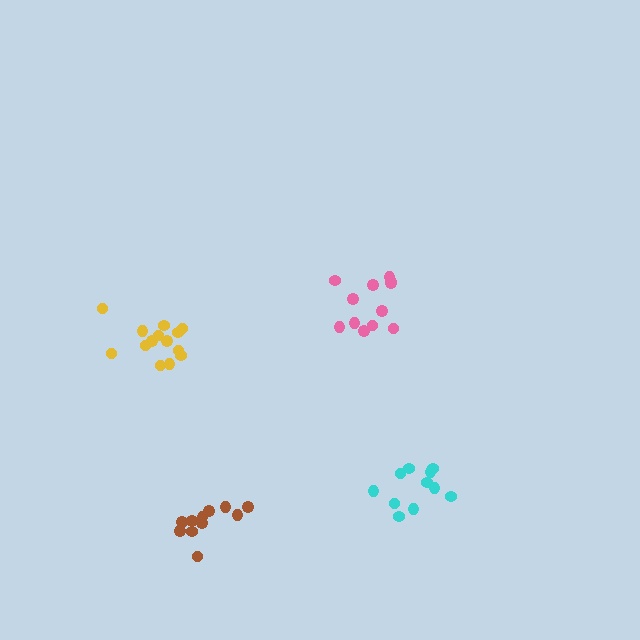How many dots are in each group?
Group 1: 11 dots, Group 2: 14 dots, Group 3: 11 dots, Group 4: 12 dots (48 total).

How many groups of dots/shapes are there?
There are 4 groups.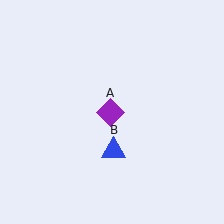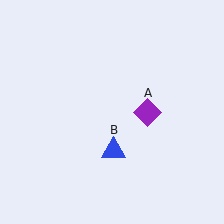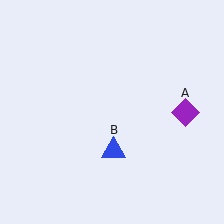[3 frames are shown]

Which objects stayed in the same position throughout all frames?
Blue triangle (object B) remained stationary.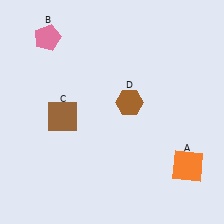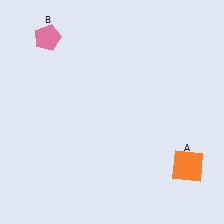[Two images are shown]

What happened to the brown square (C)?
The brown square (C) was removed in Image 2. It was in the bottom-left area of Image 1.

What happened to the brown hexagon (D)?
The brown hexagon (D) was removed in Image 2. It was in the top-right area of Image 1.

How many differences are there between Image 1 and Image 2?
There are 2 differences between the two images.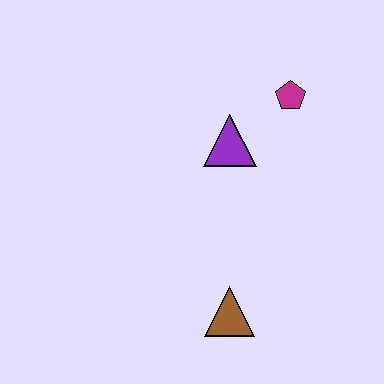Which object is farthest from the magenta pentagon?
The brown triangle is farthest from the magenta pentagon.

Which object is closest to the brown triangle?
The purple triangle is closest to the brown triangle.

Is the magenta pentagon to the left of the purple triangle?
No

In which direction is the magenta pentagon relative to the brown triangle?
The magenta pentagon is above the brown triangle.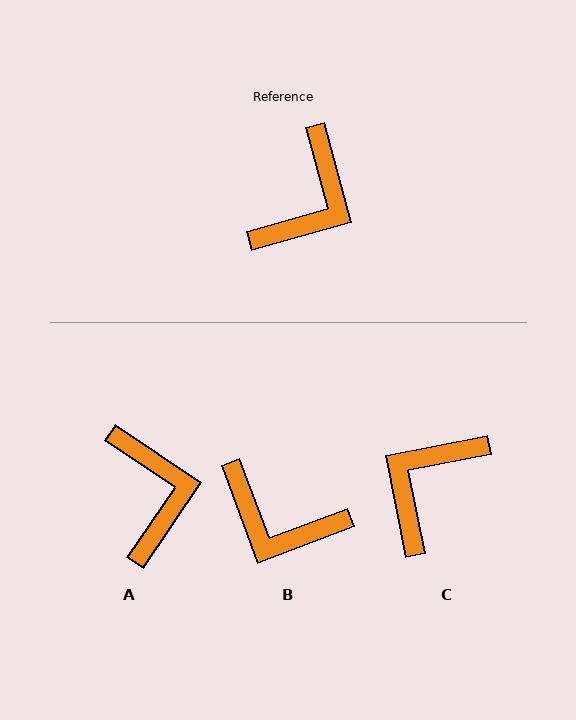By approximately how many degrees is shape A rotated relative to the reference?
Approximately 41 degrees counter-clockwise.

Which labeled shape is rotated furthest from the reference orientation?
C, about 176 degrees away.